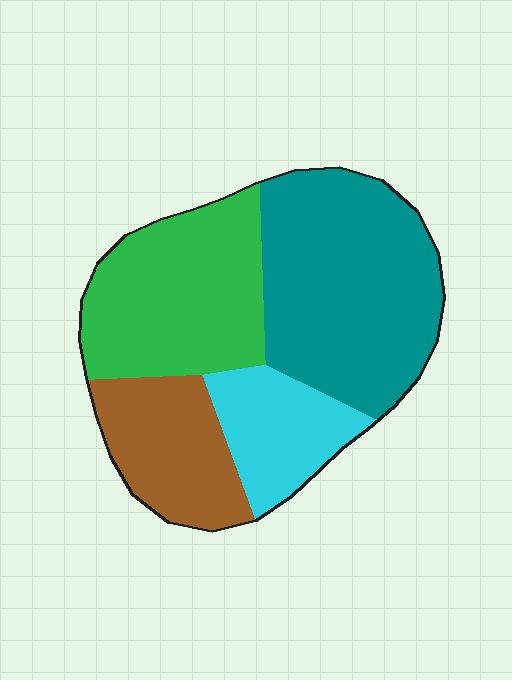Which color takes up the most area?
Teal, at roughly 40%.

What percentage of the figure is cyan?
Cyan covers 15% of the figure.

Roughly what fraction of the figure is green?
Green covers around 30% of the figure.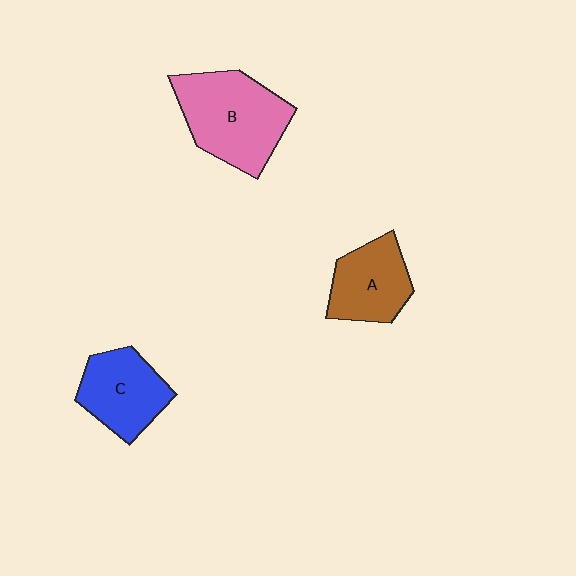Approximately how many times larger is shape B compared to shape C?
Approximately 1.4 times.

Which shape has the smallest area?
Shape A (brown).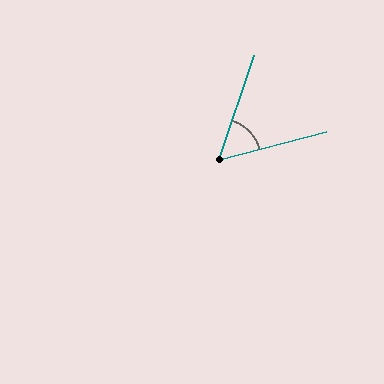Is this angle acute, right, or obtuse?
It is acute.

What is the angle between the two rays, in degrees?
Approximately 57 degrees.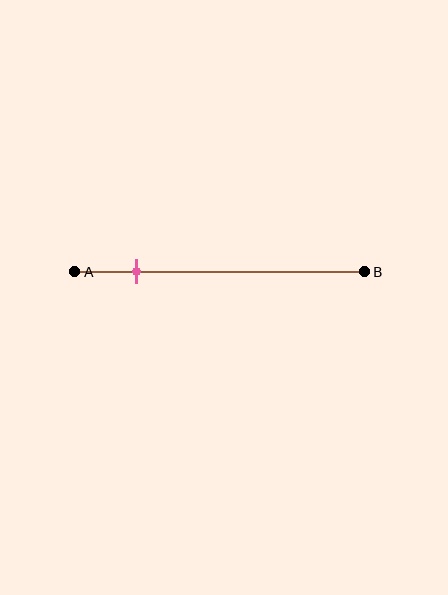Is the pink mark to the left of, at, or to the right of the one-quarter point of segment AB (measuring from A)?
The pink mark is to the left of the one-quarter point of segment AB.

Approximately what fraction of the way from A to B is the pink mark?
The pink mark is approximately 20% of the way from A to B.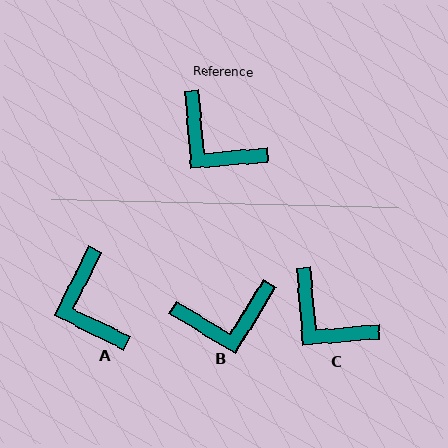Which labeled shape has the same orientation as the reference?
C.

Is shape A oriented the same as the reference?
No, it is off by about 31 degrees.